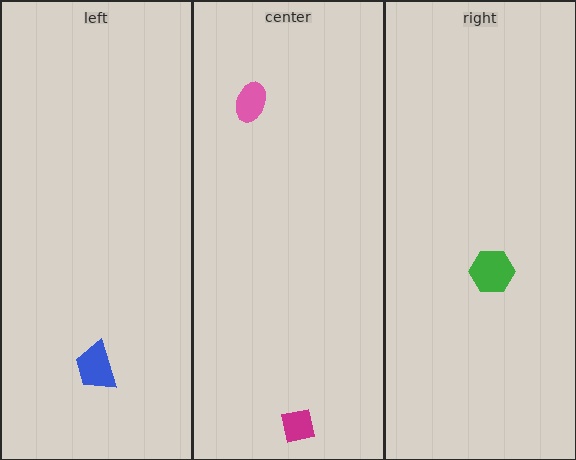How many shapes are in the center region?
2.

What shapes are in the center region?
The magenta square, the pink ellipse.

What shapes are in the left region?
The blue trapezoid.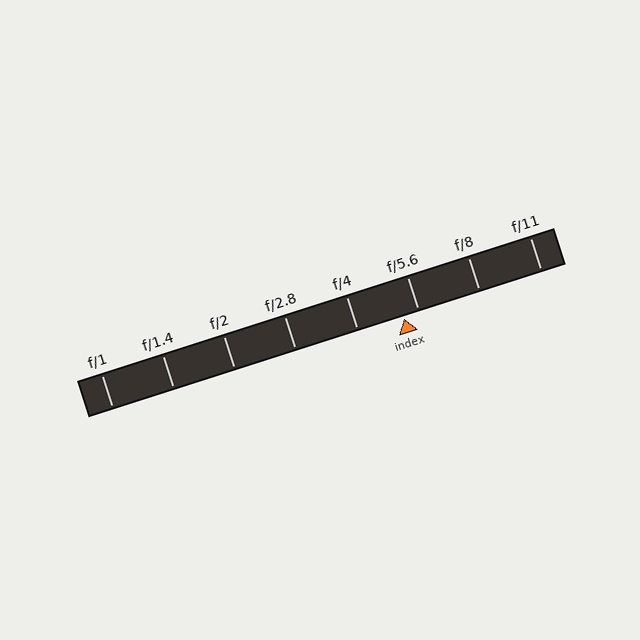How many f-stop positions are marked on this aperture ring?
There are 8 f-stop positions marked.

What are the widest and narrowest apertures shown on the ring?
The widest aperture shown is f/1 and the narrowest is f/11.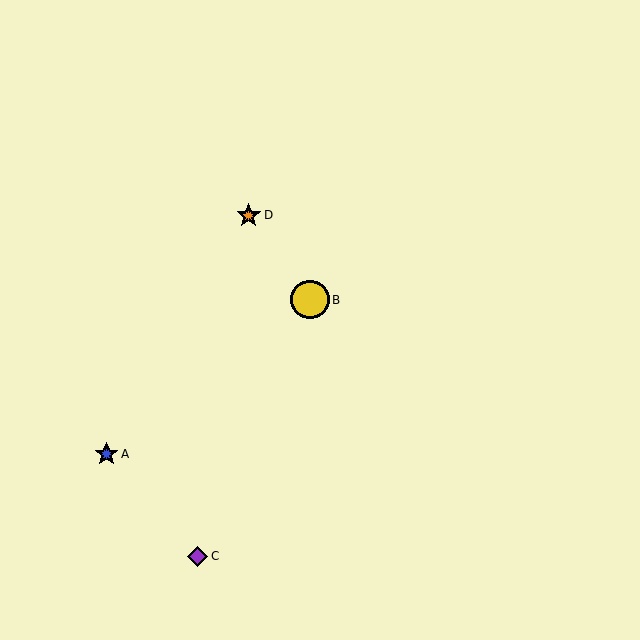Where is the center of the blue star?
The center of the blue star is at (106, 454).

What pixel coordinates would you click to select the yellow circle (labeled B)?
Click at (310, 300) to select the yellow circle B.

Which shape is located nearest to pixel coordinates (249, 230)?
The orange star (labeled D) at (249, 215) is nearest to that location.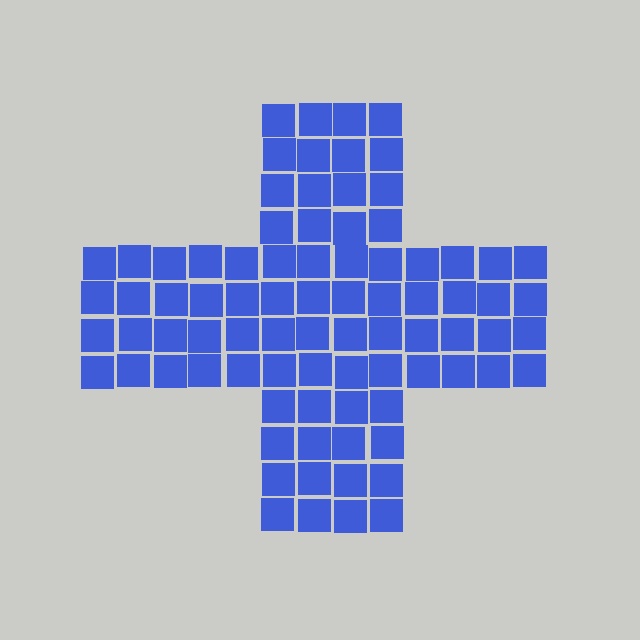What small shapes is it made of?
It is made of small squares.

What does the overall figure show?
The overall figure shows a cross.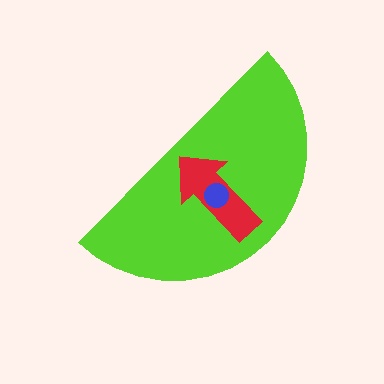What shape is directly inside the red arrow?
The blue circle.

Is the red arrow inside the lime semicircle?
Yes.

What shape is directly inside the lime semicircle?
The red arrow.